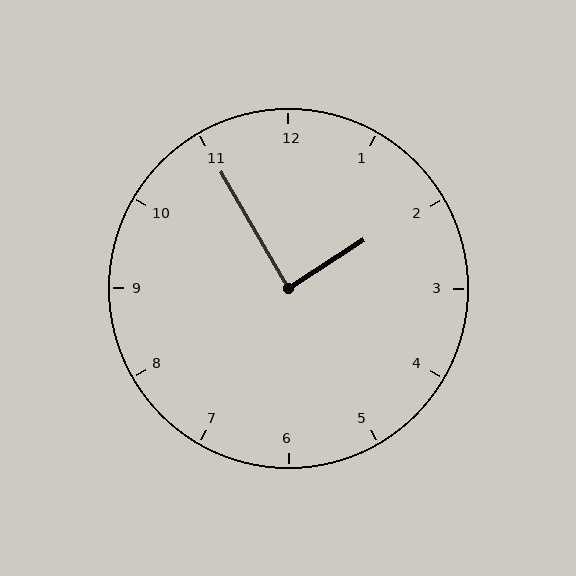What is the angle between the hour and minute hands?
Approximately 88 degrees.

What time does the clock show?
1:55.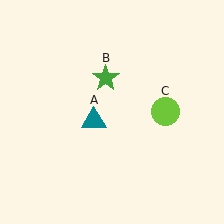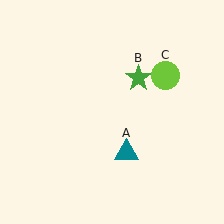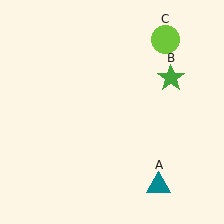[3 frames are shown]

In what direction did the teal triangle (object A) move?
The teal triangle (object A) moved down and to the right.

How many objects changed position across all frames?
3 objects changed position: teal triangle (object A), green star (object B), lime circle (object C).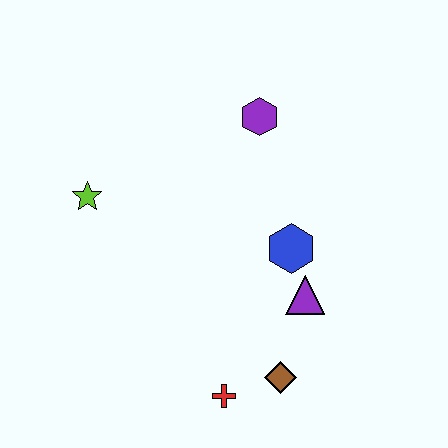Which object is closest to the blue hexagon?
The purple triangle is closest to the blue hexagon.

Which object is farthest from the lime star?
The brown diamond is farthest from the lime star.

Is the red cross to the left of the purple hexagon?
Yes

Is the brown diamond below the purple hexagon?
Yes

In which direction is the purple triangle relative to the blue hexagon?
The purple triangle is below the blue hexagon.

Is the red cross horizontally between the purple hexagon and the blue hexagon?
No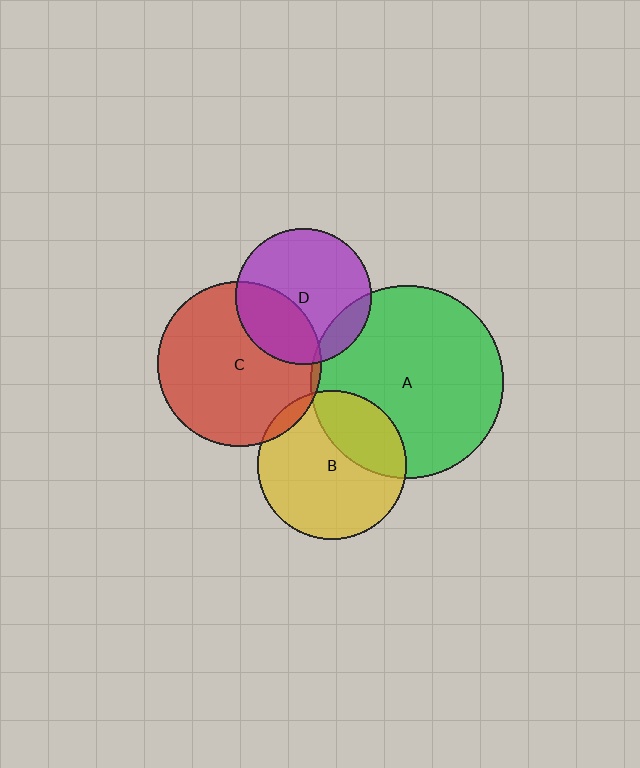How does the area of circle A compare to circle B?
Approximately 1.7 times.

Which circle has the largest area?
Circle A (green).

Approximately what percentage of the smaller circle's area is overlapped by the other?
Approximately 5%.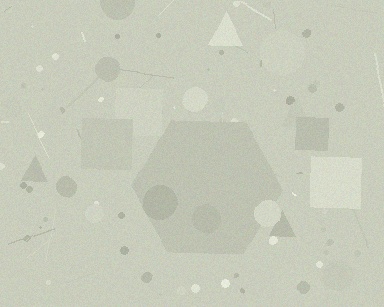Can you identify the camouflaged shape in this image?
The camouflaged shape is a hexagon.